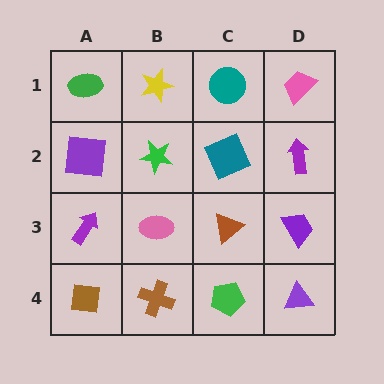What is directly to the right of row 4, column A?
A brown cross.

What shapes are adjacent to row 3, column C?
A teal square (row 2, column C), a green pentagon (row 4, column C), a pink ellipse (row 3, column B), a purple trapezoid (row 3, column D).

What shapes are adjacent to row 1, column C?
A teal square (row 2, column C), a yellow star (row 1, column B), a pink trapezoid (row 1, column D).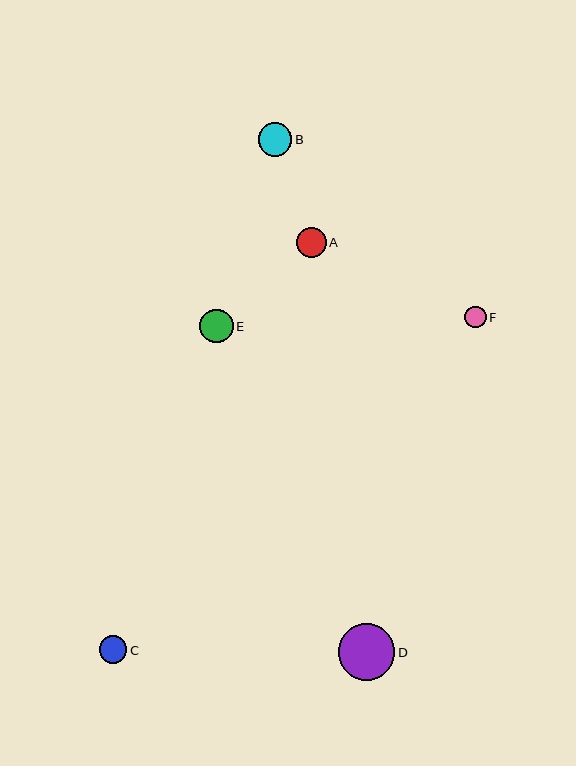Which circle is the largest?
Circle D is the largest with a size of approximately 57 pixels.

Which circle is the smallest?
Circle F is the smallest with a size of approximately 22 pixels.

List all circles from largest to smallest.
From largest to smallest: D, B, E, A, C, F.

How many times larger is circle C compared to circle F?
Circle C is approximately 1.3 times the size of circle F.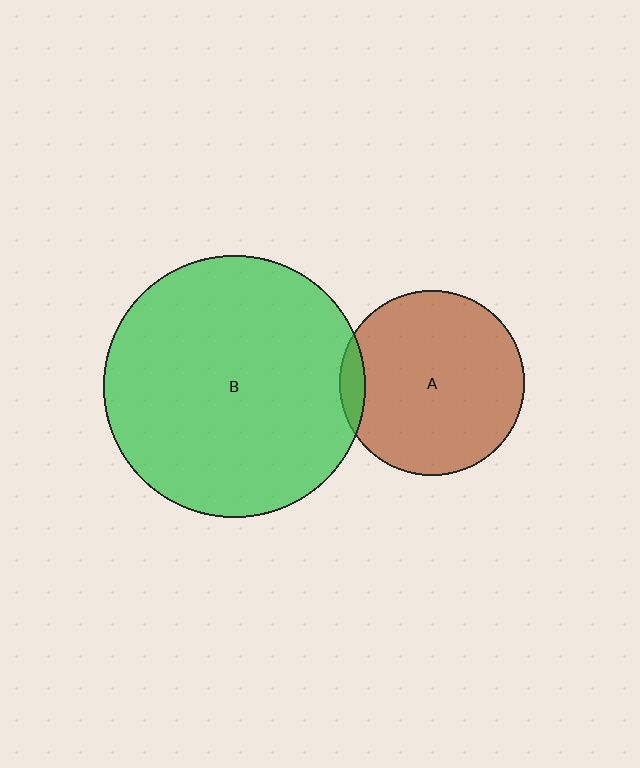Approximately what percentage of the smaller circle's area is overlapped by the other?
Approximately 5%.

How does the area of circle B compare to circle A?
Approximately 2.0 times.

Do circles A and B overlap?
Yes.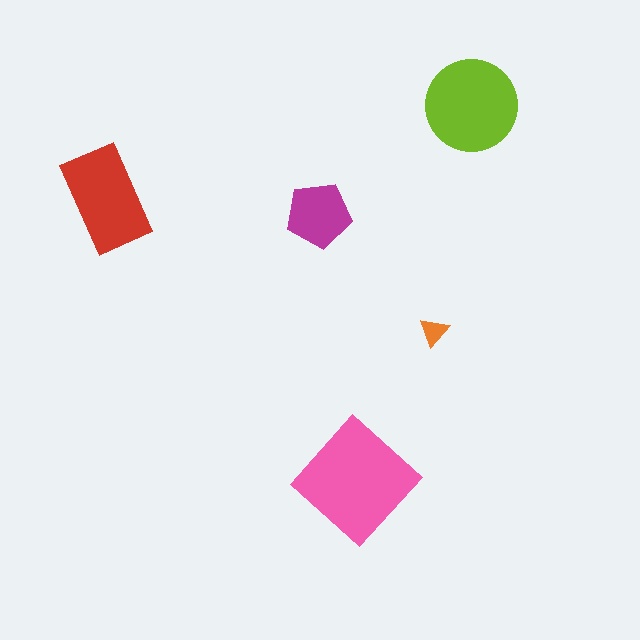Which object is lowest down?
The pink diamond is bottommost.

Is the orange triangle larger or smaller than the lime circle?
Smaller.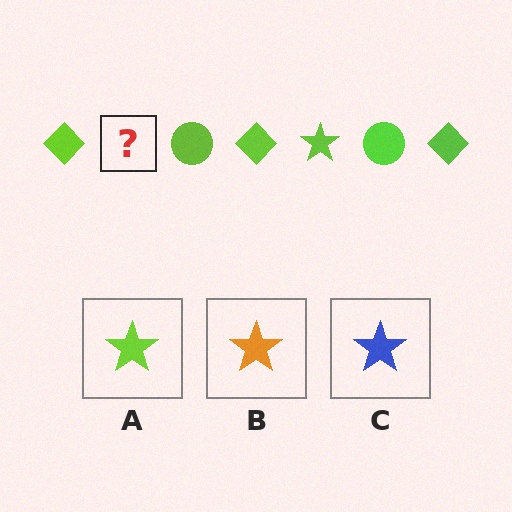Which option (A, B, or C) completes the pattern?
A.